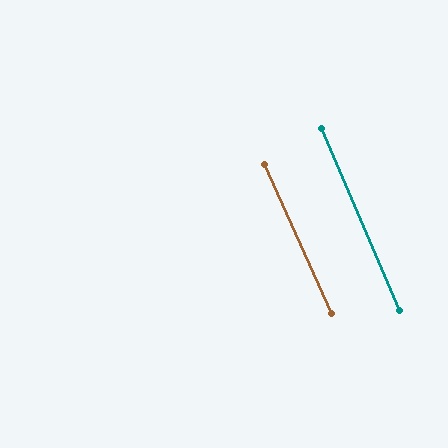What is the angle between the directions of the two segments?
Approximately 1 degree.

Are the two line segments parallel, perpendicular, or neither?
Parallel — their directions differ by only 1.1°.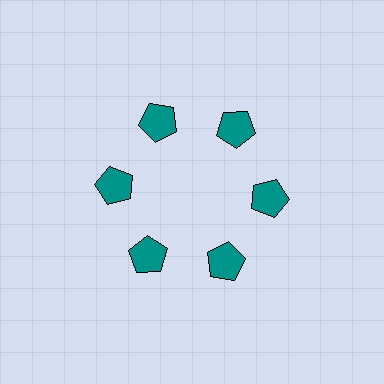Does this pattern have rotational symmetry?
Yes, this pattern has 6-fold rotational symmetry. It looks the same after rotating 60 degrees around the center.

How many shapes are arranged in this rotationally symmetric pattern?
There are 6 shapes, arranged in 6 groups of 1.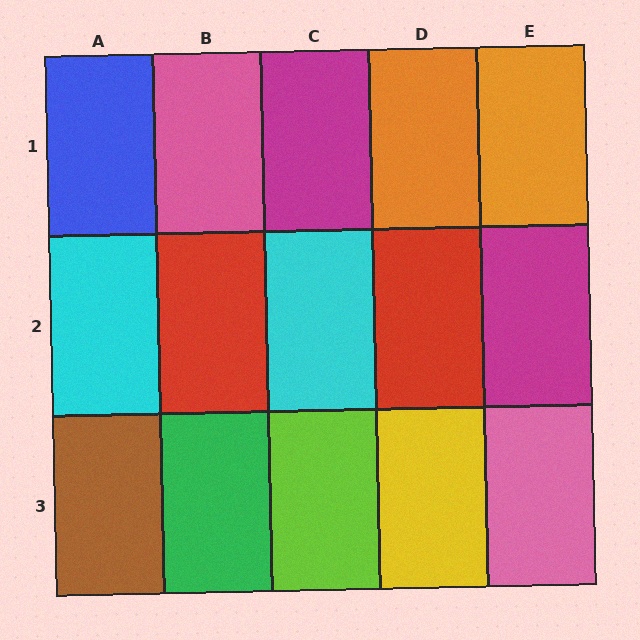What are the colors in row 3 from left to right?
Brown, green, lime, yellow, pink.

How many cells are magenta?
2 cells are magenta.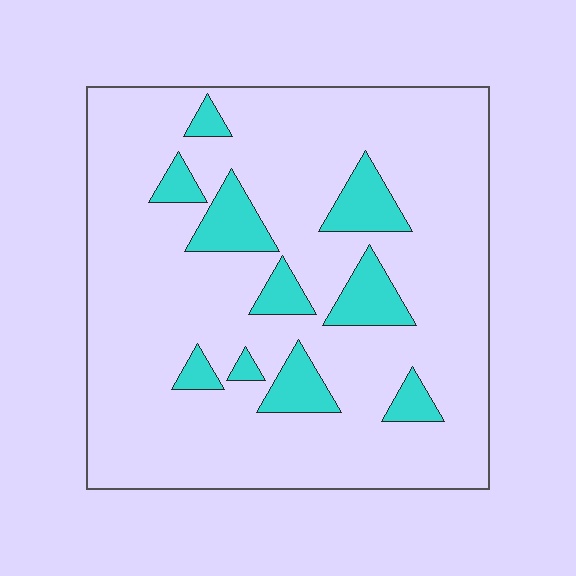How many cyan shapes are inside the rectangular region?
10.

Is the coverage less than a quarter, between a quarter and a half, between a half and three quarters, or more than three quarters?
Less than a quarter.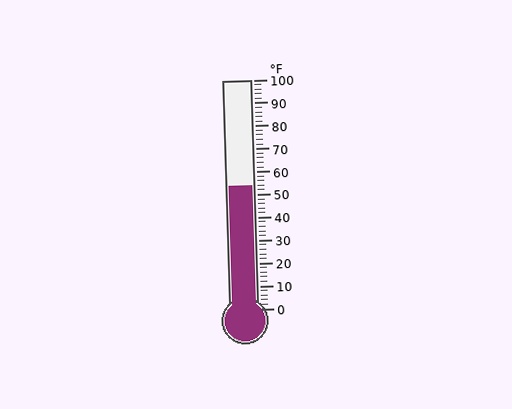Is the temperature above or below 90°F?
The temperature is below 90°F.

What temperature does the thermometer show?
The thermometer shows approximately 54°F.